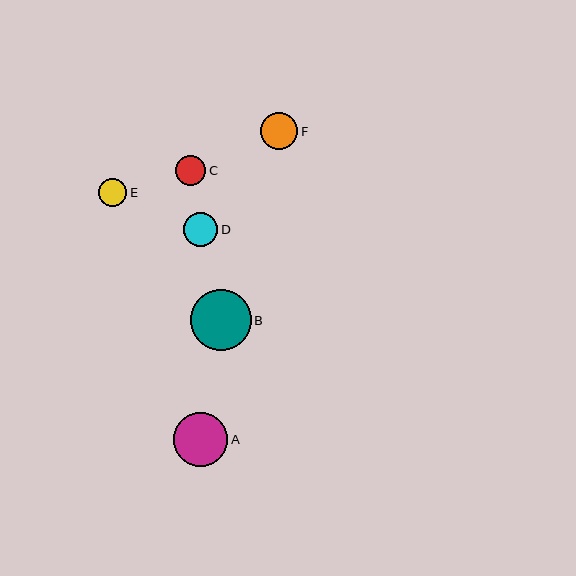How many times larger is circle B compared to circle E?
Circle B is approximately 2.2 times the size of circle E.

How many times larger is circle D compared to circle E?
Circle D is approximately 1.2 times the size of circle E.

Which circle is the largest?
Circle B is the largest with a size of approximately 61 pixels.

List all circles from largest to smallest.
From largest to smallest: B, A, F, D, C, E.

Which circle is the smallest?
Circle E is the smallest with a size of approximately 28 pixels.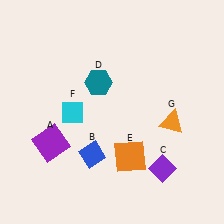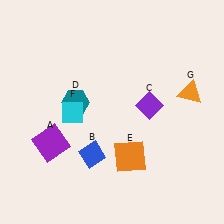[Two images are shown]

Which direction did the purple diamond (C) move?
The purple diamond (C) moved up.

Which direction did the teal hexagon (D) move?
The teal hexagon (D) moved left.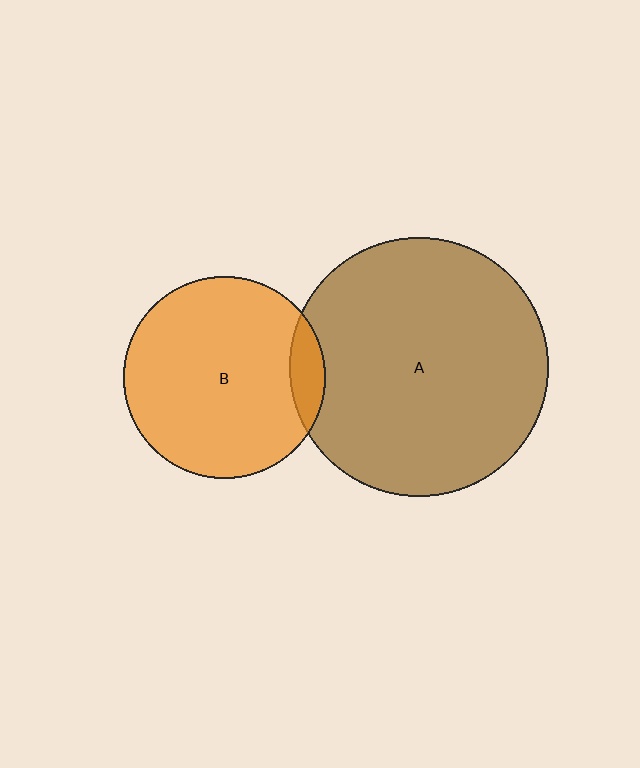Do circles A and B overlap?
Yes.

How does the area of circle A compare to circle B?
Approximately 1.6 times.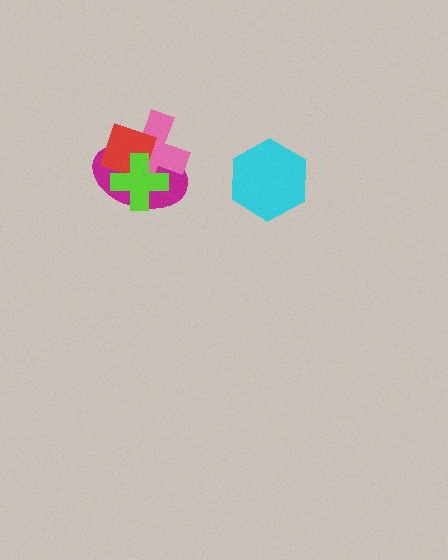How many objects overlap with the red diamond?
3 objects overlap with the red diamond.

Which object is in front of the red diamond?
The lime cross is in front of the red diamond.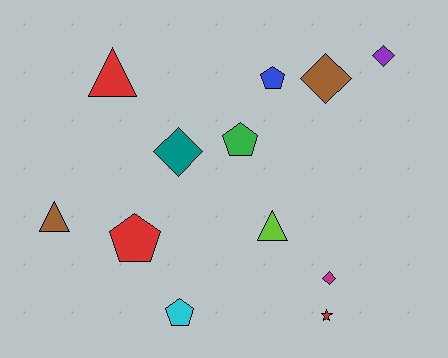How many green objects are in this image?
There is 1 green object.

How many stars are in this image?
There is 1 star.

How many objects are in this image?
There are 12 objects.